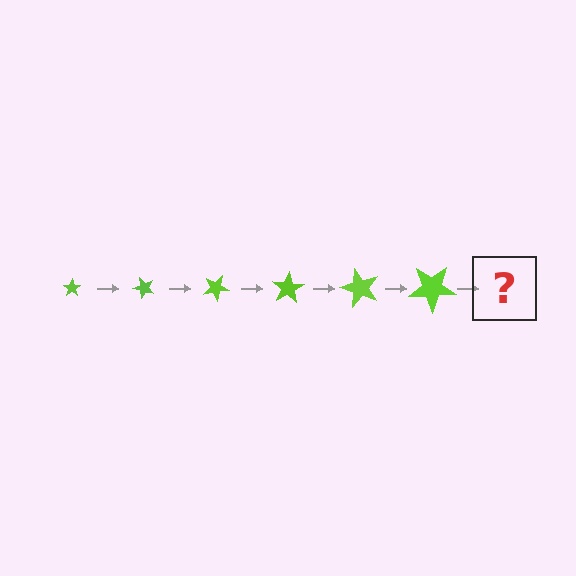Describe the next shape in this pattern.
It should be a star, larger than the previous one and rotated 300 degrees from the start.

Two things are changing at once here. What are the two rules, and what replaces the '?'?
The two rules are that the star grows larger each step and it rotates 50 degrees each step. The '?' should be a star, larger than the previous one and rotated 300 degrees from the start.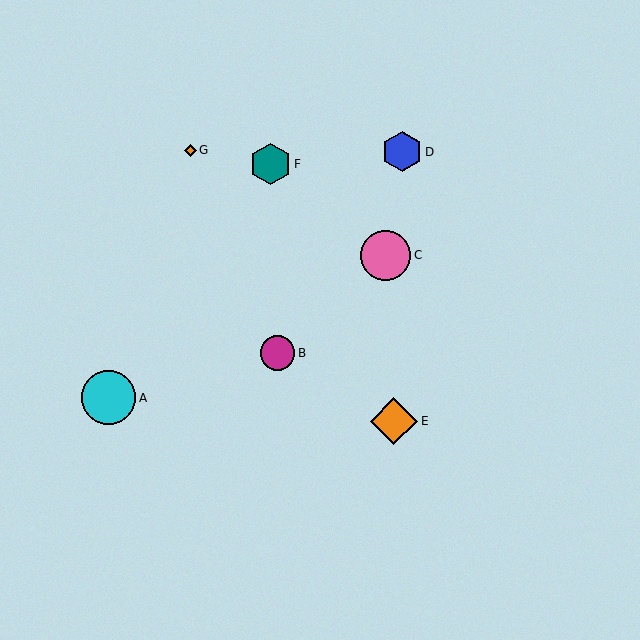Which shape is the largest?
The cyan circle (labeled A) is the largest.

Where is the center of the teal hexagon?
The center of the teal hexagon is at (271, 164).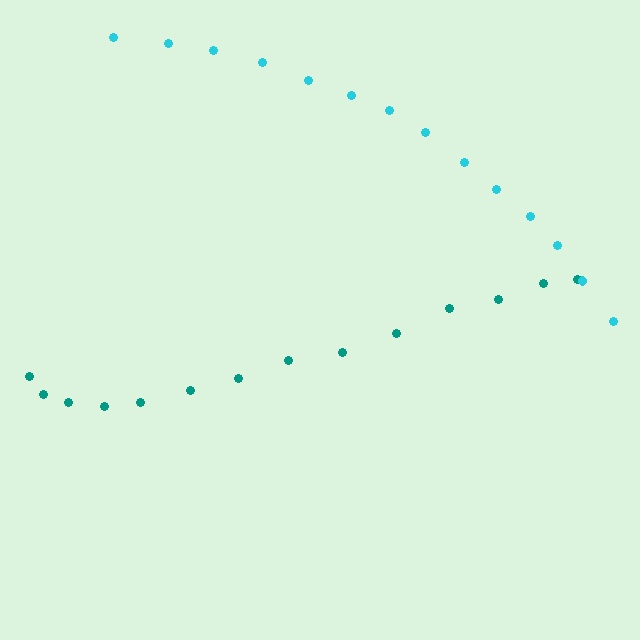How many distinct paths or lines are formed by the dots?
There are 2 distinct paths.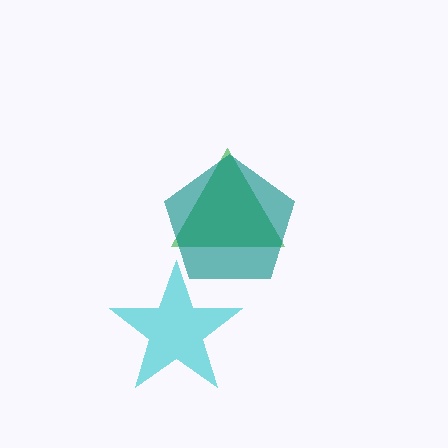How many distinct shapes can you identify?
There are 3 distinct shapes: a cyan star, a green triangle, a teal pentagon.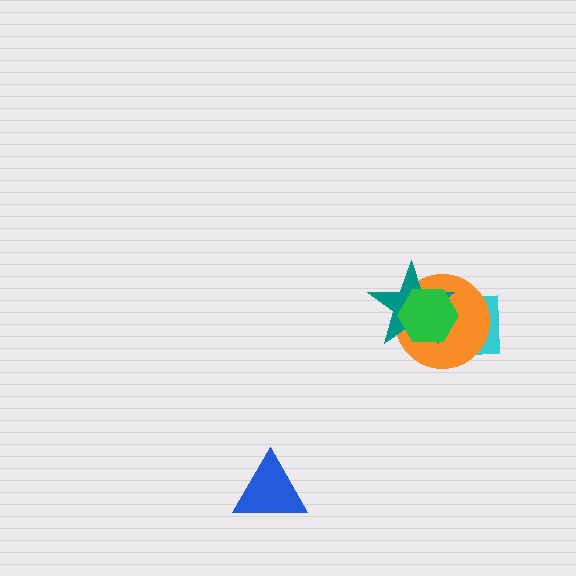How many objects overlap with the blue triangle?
0 objects overlap with the blue triangle.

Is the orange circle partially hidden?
Yes, it is partially covered by another shape.